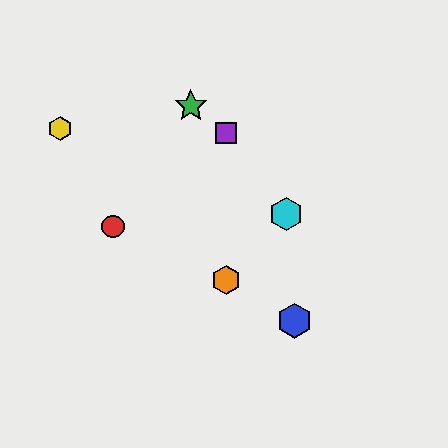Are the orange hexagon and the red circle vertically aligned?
No, the orange hexagon is at x≈226 and the red circle is at x≈113.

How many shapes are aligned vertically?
2 shapes (the purple square, the orange hexagon) are aligned vertically.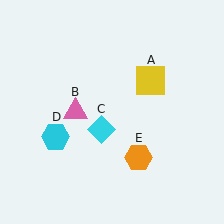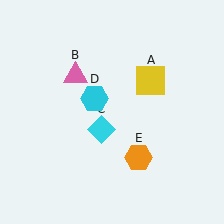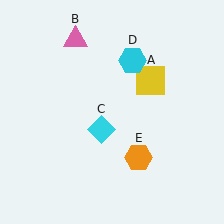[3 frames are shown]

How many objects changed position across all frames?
2 objects changed position: pink triangle (object B), cyan hexagon (object D).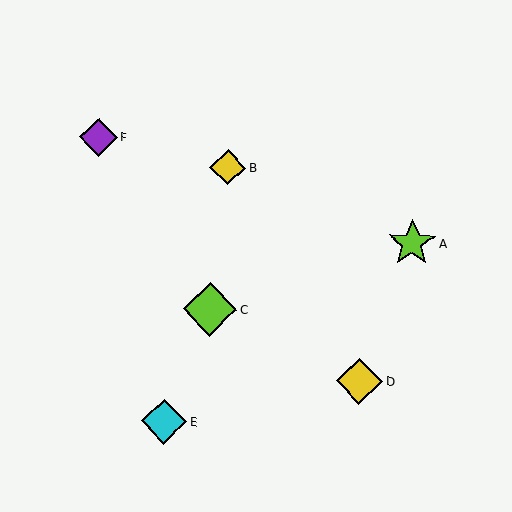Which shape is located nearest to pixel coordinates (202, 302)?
The lime diamond (labeled C) at (210, 309) is nearest to that location.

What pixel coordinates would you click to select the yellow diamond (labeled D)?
Click at (359, 381) to select the yellow diamond D.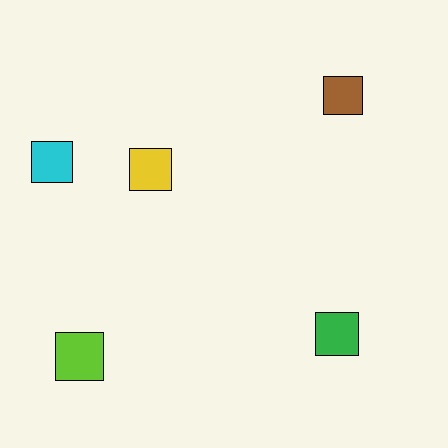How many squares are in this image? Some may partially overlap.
There are 5 squares.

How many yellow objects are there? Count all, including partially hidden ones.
There is 1 yellow object.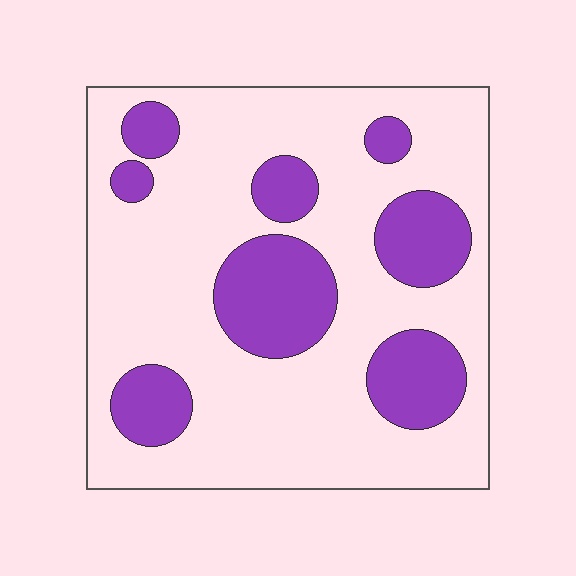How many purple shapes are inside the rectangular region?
8.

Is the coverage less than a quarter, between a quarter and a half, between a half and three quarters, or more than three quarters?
Between a quarter and a half.